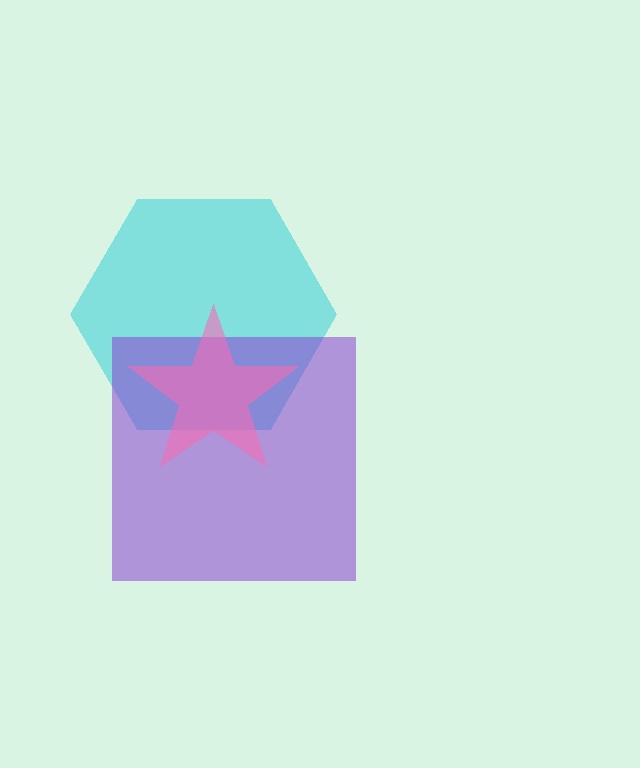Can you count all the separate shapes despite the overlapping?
Yes, there are 3 separate shapes.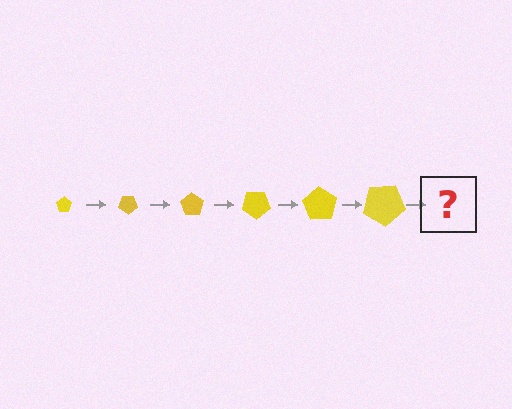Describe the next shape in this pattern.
It should be a pentagon, larger than the previous one and rotated 210 degrees from the start.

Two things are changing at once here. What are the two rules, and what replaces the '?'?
The two rules are that the pentagon grows larger each step and it rotates 35 degrees each step. The '?' should be a pentagon, larger than the previous one and rotated 210 degrees from the start.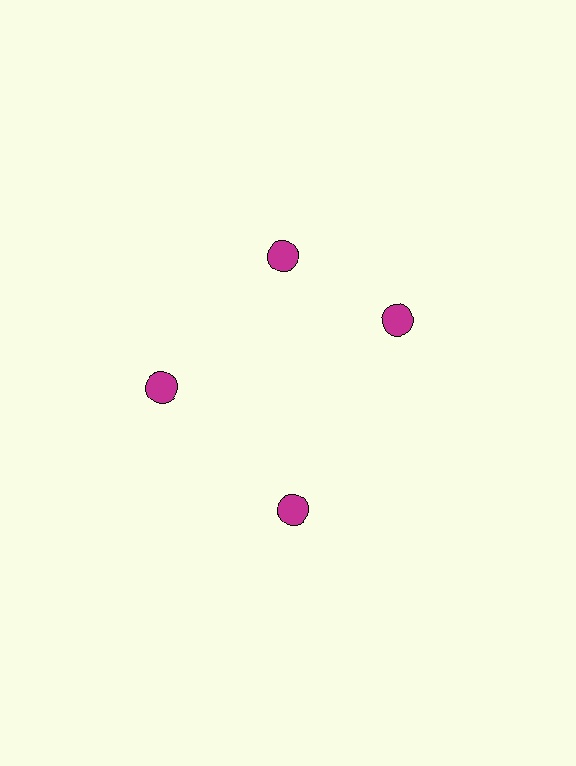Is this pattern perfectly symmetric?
No. The 4 magenta circles are arranged in a ring, but one element near the 3 o'clock position is rotated out of alignment along the ring, breaking the 4-fold rotational symmetry.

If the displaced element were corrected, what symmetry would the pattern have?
It would have 4-fold rotational symmetry — the pattern would map onto itself every 90 degrees.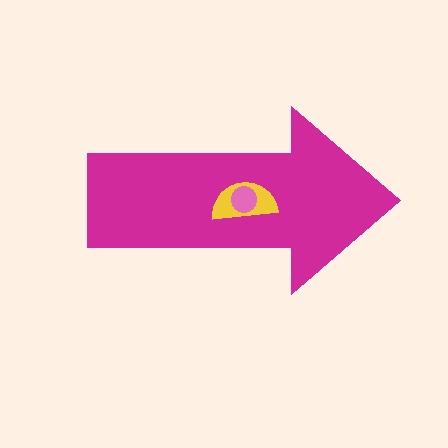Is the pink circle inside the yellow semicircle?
Yes.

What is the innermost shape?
The pink circle.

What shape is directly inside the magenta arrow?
The yellow semicircle.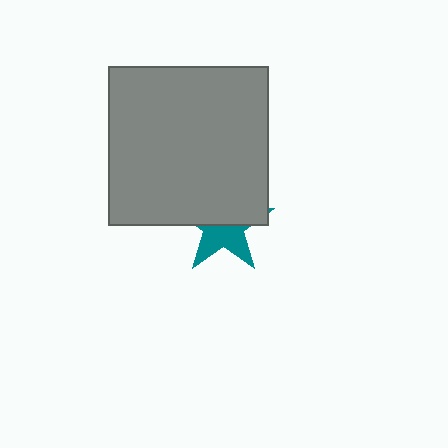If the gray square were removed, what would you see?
You would see the complete teal star.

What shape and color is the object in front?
The object in front is a gray square.